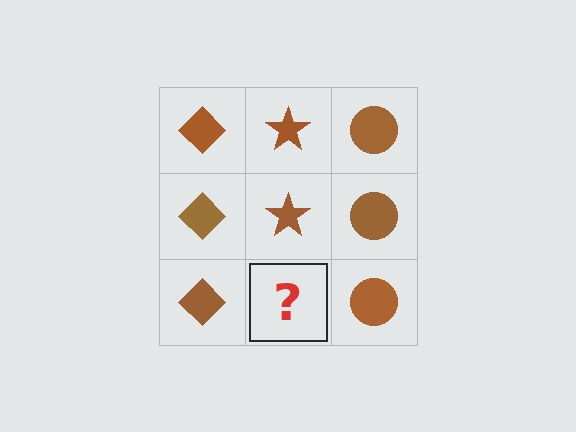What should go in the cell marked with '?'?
The missing cell should contain a brown star.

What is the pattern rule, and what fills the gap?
The rule is that each column has a consistent shape. The gap should be filled with a brown star.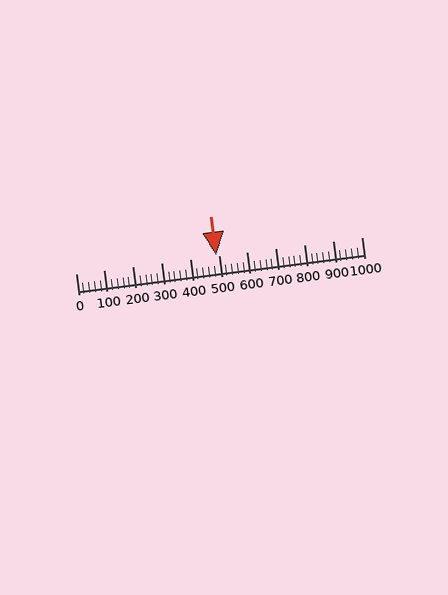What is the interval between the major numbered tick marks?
The major tick marks are spaced 100 units apart.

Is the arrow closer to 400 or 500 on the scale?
The arrow is closer to 500.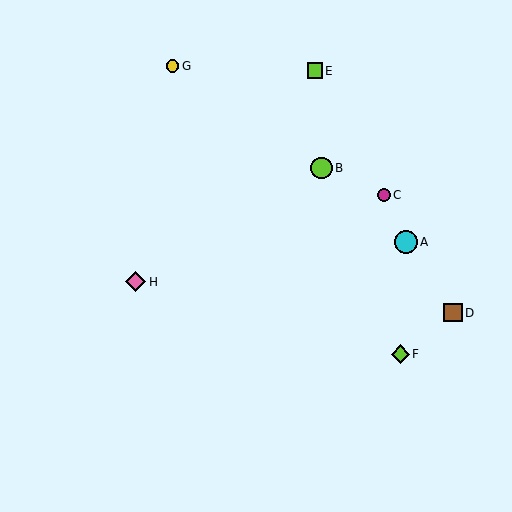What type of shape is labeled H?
Shape H is a pink diamond.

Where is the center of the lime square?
The center of the lime square is at (315, 71).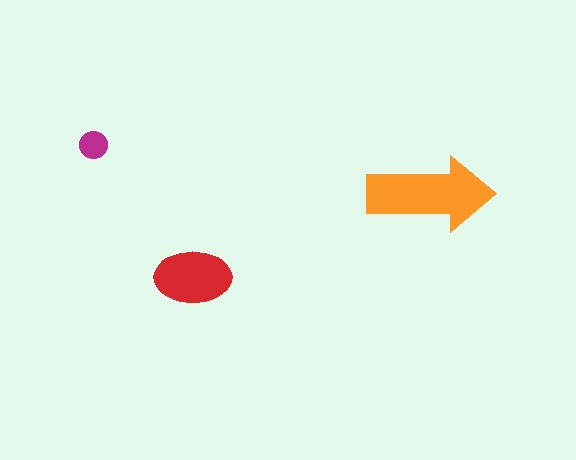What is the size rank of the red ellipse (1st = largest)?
2nd.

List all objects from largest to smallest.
The orange arrow, the red ellipse, the magenta circle.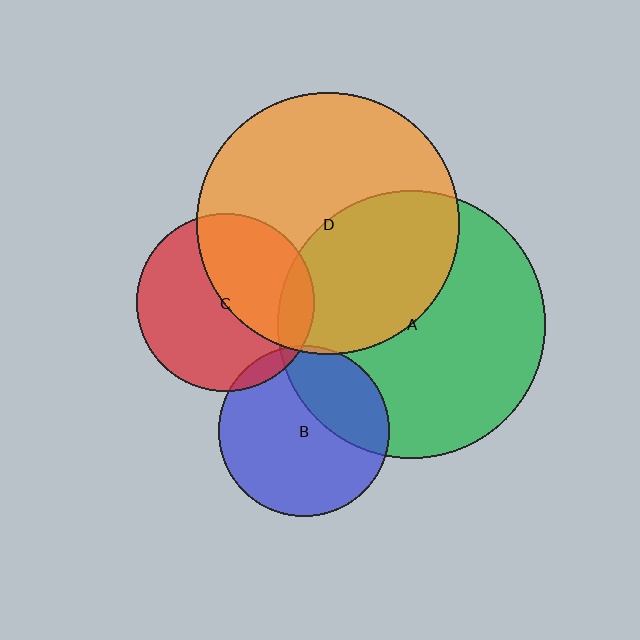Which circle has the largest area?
Circle A (green).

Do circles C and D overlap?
Yes.